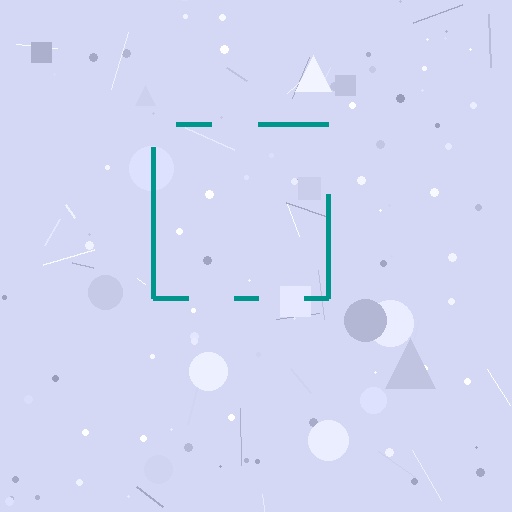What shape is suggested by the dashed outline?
The dashed outline suggests a square.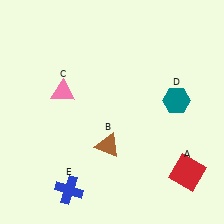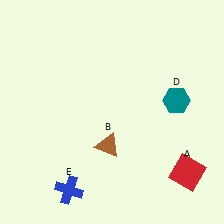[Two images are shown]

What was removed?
The pink triangle (C) was removed in Image 2.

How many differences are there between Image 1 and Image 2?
There is 1 difference between the two images.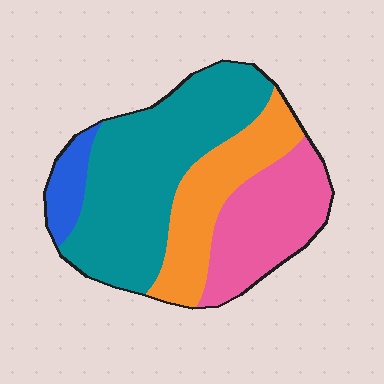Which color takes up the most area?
Teal, at roughly 45%.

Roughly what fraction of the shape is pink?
Pink takes up less than a quarter of the shape.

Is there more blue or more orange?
Orange.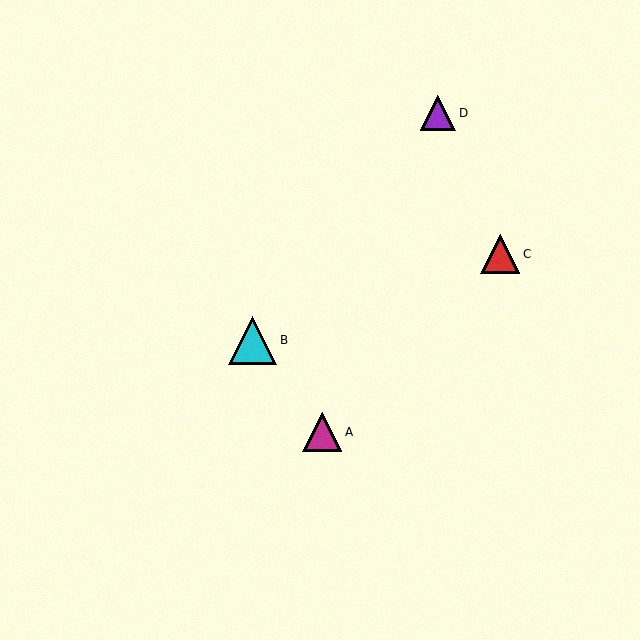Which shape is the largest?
The cyan triangle (labeled B) is the largest.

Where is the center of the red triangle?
The center of the red triangle is at (500, 254).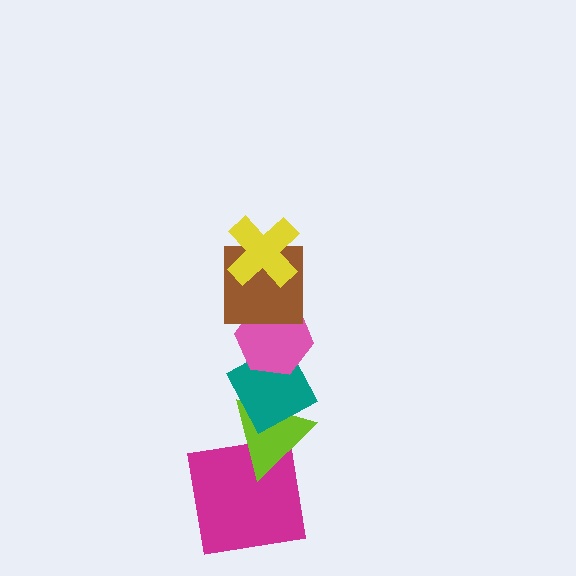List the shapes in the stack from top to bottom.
From top to bottom: the yellow cross, the brown square, the pink hexagon, the teal diamond, the lime triangle, the magenta square.